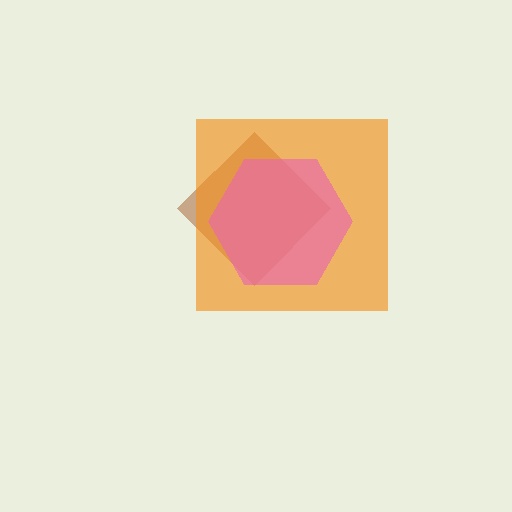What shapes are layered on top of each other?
The layered shapes are: a brown diamond, an orange square, a pink hexagon.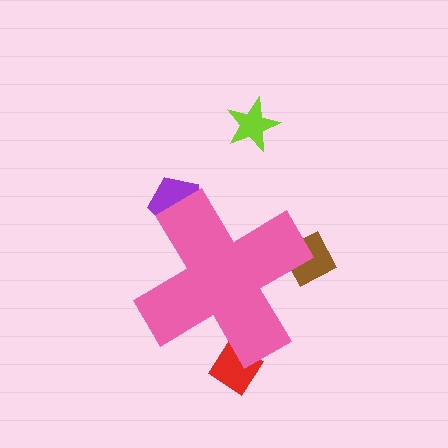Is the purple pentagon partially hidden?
Yes, the purple pentagon is partially hidden behind the pink cross.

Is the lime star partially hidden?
No, the lime star is fully visible.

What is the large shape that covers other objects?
A pink cross.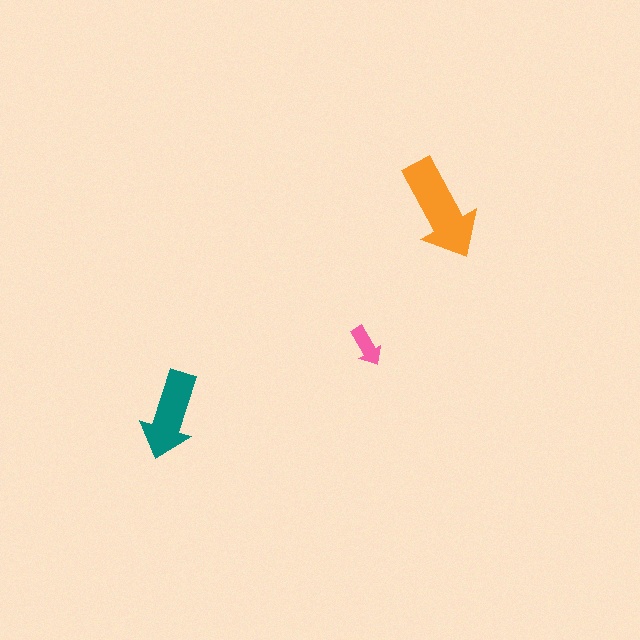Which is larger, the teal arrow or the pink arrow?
The teal one.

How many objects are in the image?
There are 3 objects in the image.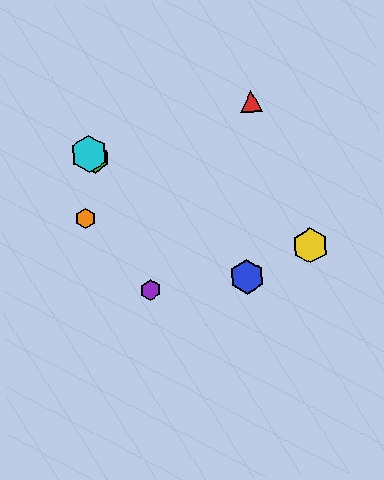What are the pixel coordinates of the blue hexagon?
The blue hexagon is at (247, 277).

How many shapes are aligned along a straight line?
3 shapes (the blue hexagon, the green hexagon, the cyan hexagon) are aligned along a straight line.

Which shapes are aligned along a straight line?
The blue hexagon, the green hexagon, the cyan hexagon are aligned along a straight line.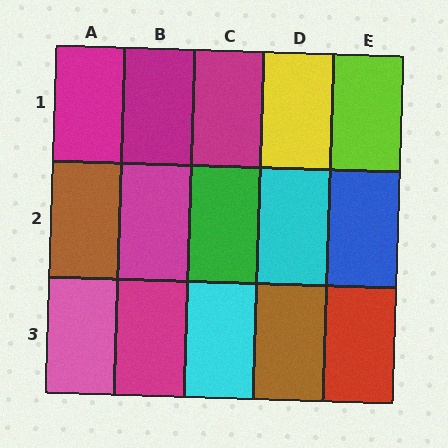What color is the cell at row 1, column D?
Yellow.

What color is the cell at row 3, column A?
Pink.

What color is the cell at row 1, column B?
Magenta.